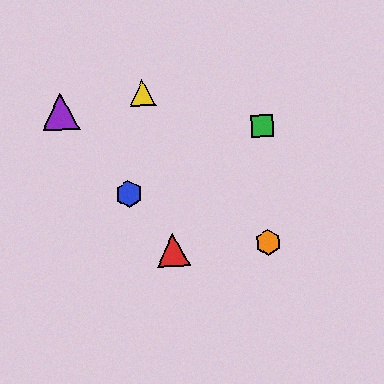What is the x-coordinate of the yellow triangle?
The yellow triangle is at x≈143.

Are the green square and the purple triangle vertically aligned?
No, the green square is at x≈262 and the purple triangle is at x≈61.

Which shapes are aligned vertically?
The green square, the orange hexagon are aligned vertically.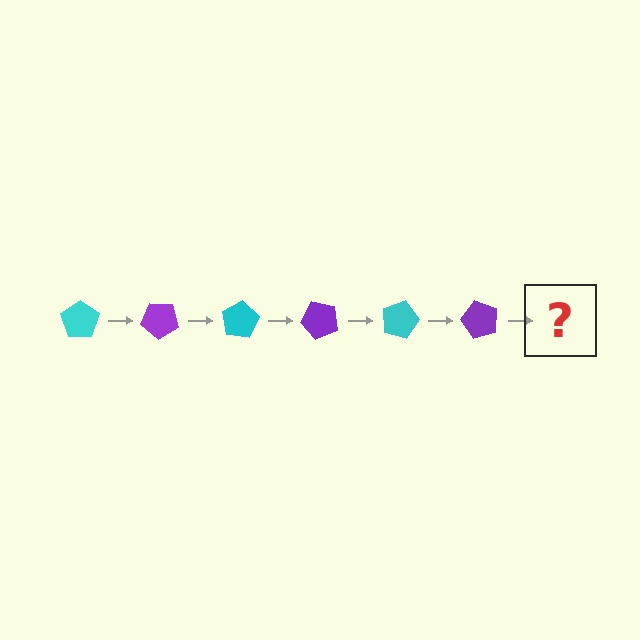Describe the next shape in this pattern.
It should be a cyan pentagon, rotated 240 degrees from the start.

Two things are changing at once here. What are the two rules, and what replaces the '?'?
The two rules are that it rotates 40 degrees each step and the color cycles through cyan and purple. The '?' should be a cyan pentagon, rotated 240 degrees from the start.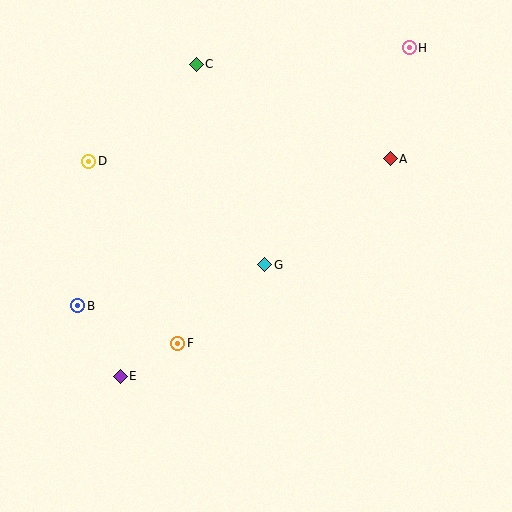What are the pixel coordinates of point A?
Point A is at (390, 159).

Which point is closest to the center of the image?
Point G at (265, 265) is closest to the center.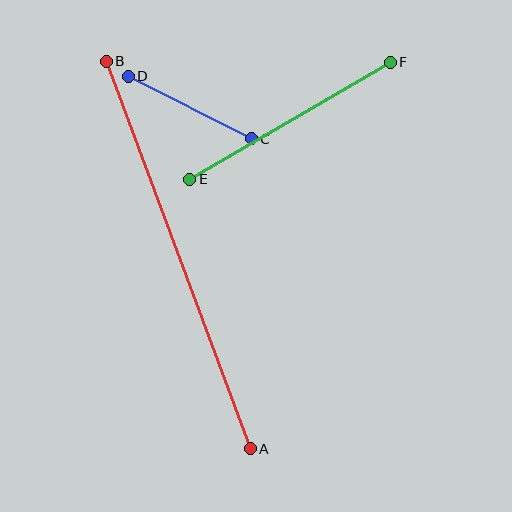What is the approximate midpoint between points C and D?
The midpoint is at approximately (190, 108) pixels.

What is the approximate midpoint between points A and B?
The midpoint is at approximately (178, 255) pixels.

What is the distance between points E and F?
The distance is approximately 232 pixels.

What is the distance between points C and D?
The distance is approximately 138 pixels.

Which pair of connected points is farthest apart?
Points A and B are farthest apart.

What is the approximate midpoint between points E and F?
The midpoint is at approximately (290, 121) pixels.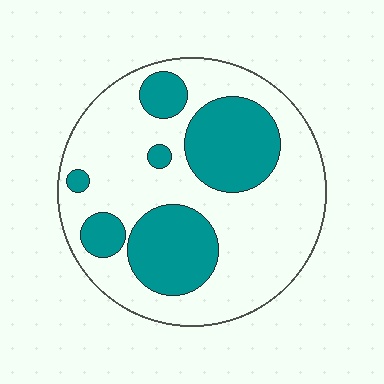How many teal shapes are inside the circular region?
6.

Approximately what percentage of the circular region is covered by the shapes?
Approximately 30%.